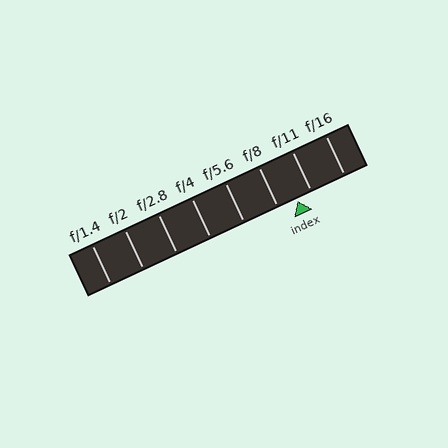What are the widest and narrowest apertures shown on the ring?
The widest aperture shown is f/1.4 and the narrowest is f/16.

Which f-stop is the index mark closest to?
The index mark is closest to f/11.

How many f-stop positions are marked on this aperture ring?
There are 8 f-stop positions marked.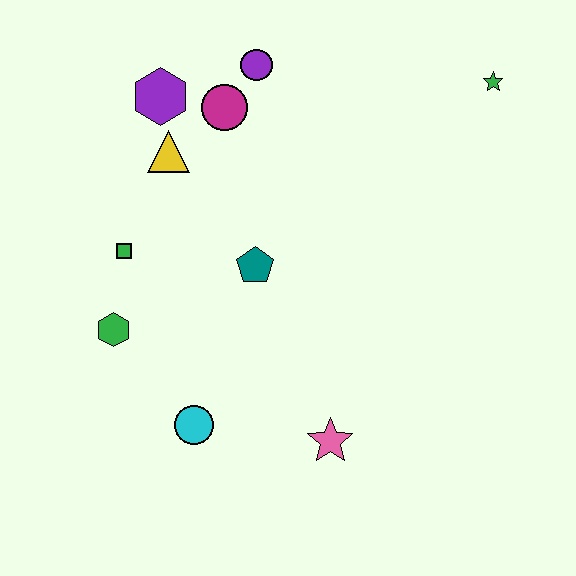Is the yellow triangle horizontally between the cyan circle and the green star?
No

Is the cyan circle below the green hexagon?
Yes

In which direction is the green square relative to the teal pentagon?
The green square is to the left of the teal pentagon.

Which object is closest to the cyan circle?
The green hexagon is closest to the cyan circle.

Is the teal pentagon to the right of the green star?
No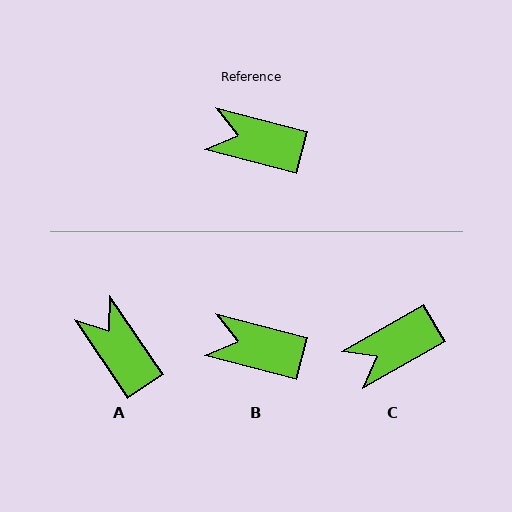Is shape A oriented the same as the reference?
No, it is off by about 41 degrees.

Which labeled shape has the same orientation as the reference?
B.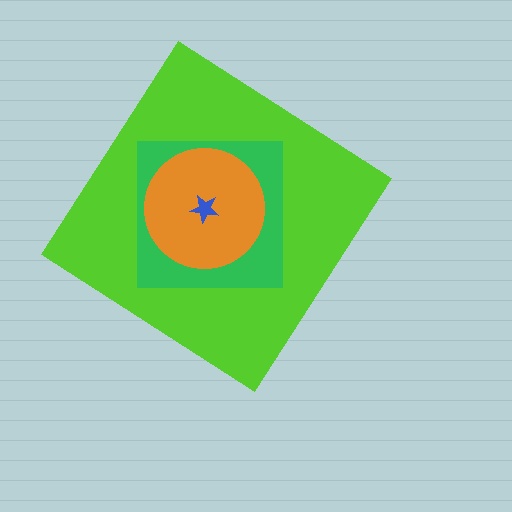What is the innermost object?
The blue star.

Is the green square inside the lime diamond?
Yes.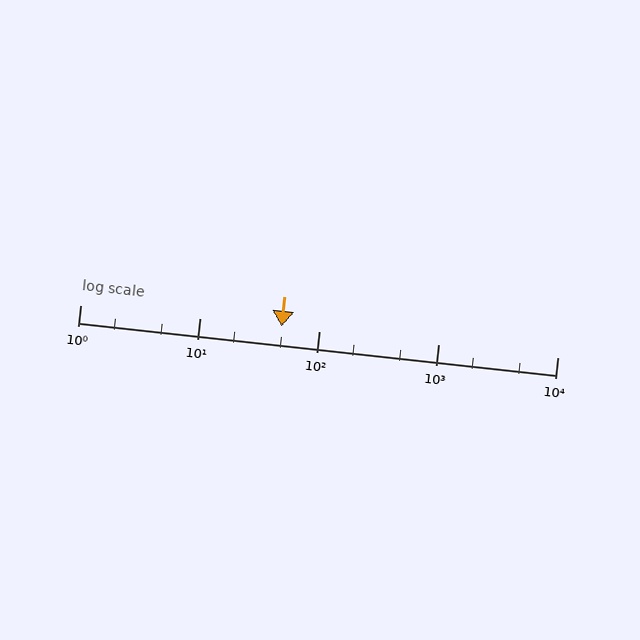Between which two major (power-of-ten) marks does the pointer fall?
The pointer is between 10 and 100.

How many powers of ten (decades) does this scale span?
The scale spans 4 decades, from 1 to 10000.